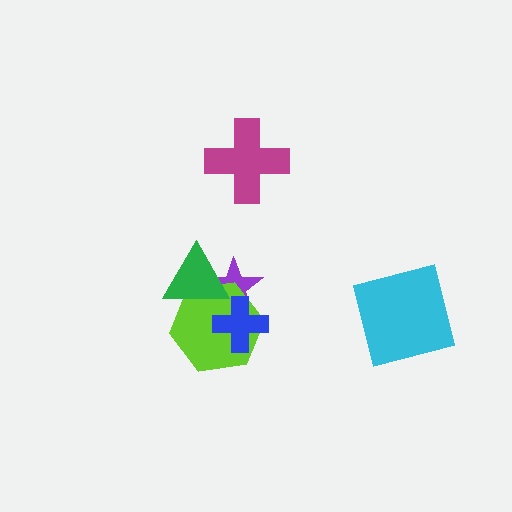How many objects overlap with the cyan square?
0 objects overlap with the cyan square.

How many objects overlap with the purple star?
3 objects overlap with the purple star.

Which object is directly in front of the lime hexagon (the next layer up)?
The green triangle is directly in front of the lime hexagon.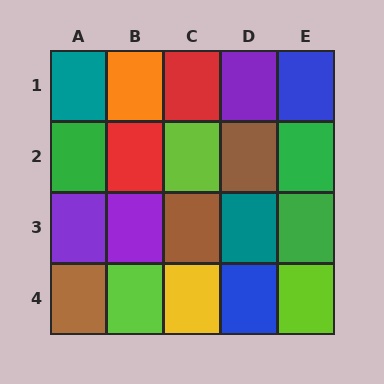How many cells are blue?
2 cells are blue.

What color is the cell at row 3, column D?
Teal.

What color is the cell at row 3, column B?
Purple.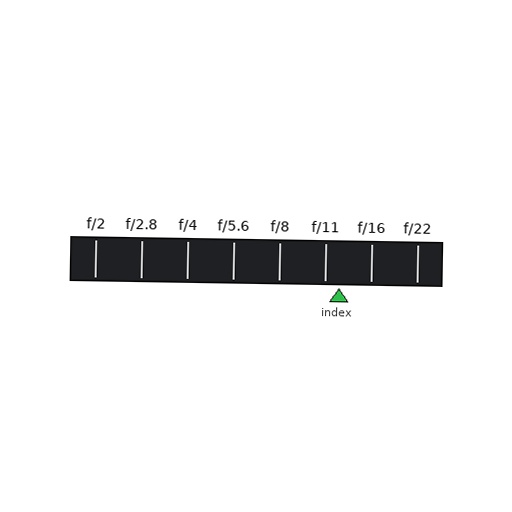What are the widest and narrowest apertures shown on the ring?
The widest aperture shown is f/2 and the narrowest is f/22.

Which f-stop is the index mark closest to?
The index mark is closest to f/11.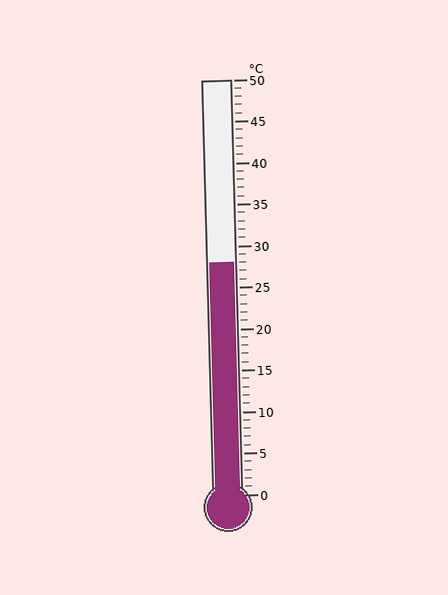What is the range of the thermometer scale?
The thermometer scale ranges from 0°C to 50°C.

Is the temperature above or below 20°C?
The temperature is above 20°C.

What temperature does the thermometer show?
The thermometer shows approximately 28°C.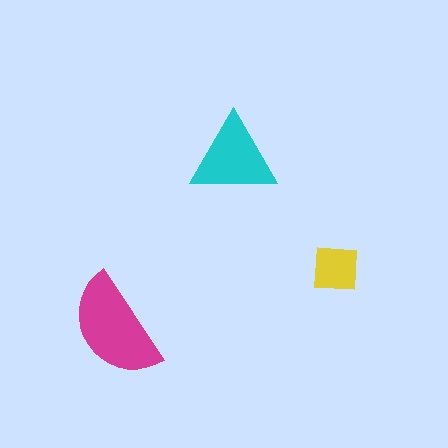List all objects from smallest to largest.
The yellow square, the cyan triangle, the magenta semicircle.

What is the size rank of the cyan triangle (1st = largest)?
2nd.